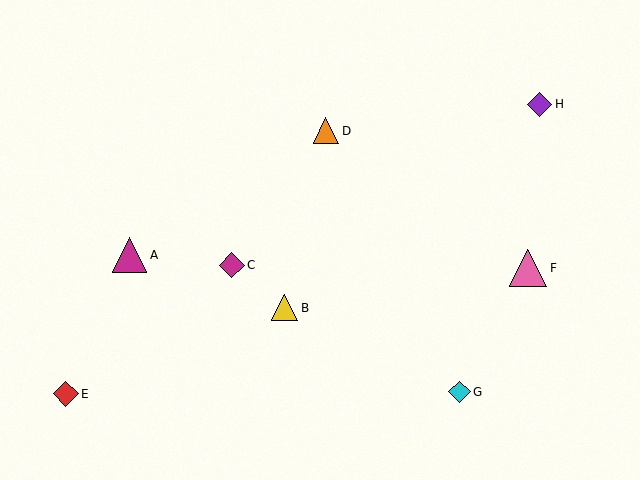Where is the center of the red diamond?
The center of the red diamond is at (66, 394).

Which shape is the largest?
The pink triangle (labeled F) is the largest.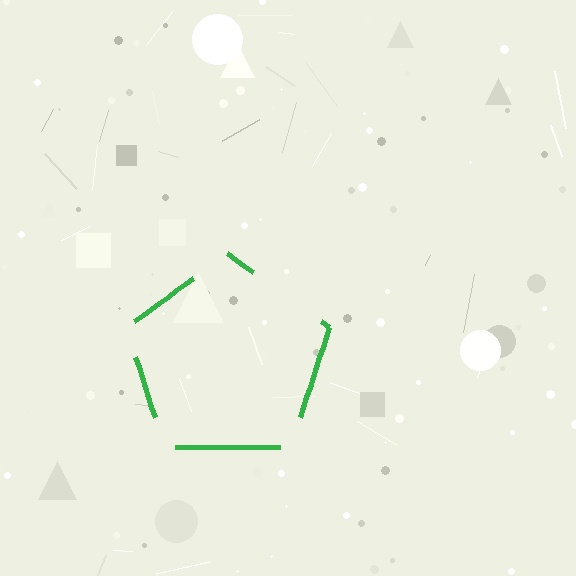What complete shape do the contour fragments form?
The contour fragments form a pentagon.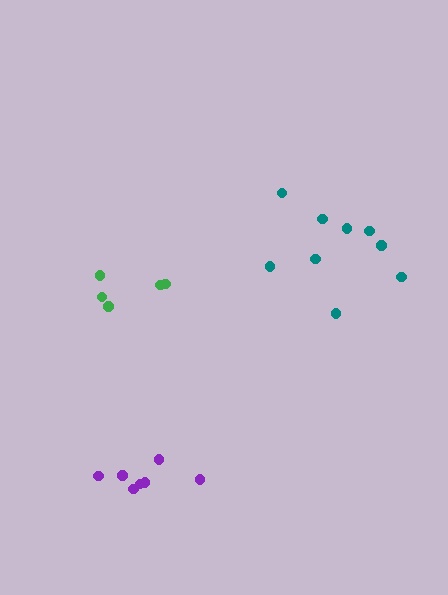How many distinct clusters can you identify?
There are 3 distinct clusters.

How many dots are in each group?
Group 1: 7 dots, Group 2: 9 dots, Group 3: 5 dots (21 total).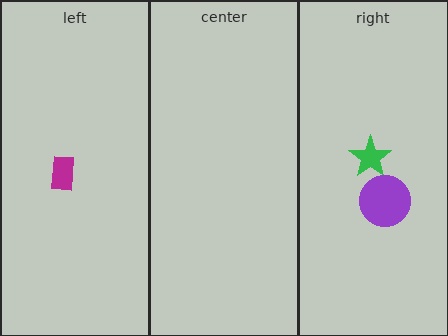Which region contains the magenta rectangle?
The left region.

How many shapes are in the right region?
2.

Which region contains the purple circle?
The right region.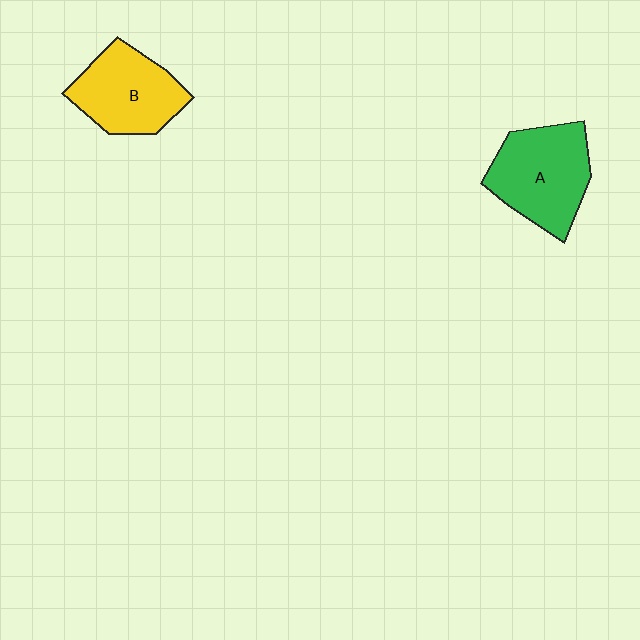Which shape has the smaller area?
Shape B (yellow).